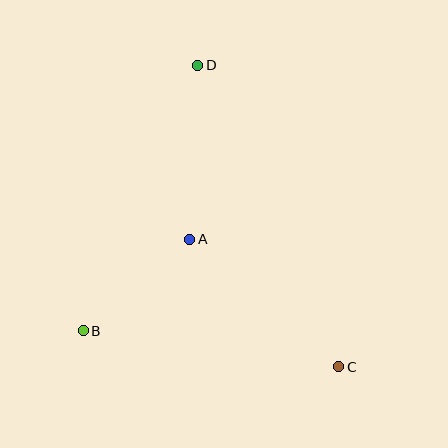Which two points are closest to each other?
Points A and B are closest to each other.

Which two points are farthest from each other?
Points C and D are farthest from each other.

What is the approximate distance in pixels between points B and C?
The distance between B and C is approximately 258 pixels.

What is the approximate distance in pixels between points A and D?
The distance between A and D is approximately 174 pixels.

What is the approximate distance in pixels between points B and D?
The distance between B and D is approximately 289 pixels.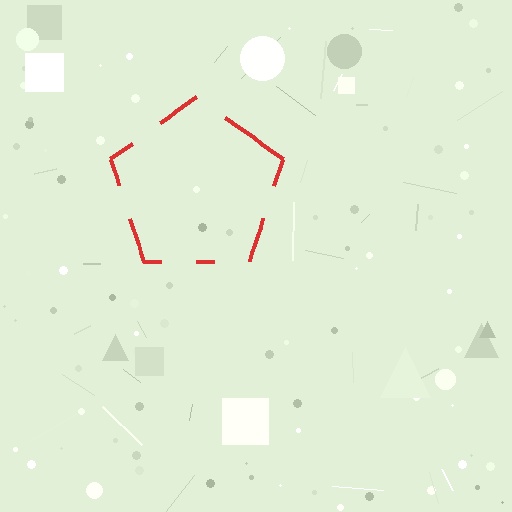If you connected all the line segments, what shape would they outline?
They would outline a pentagon.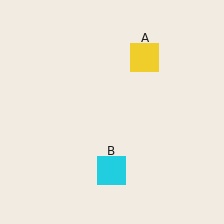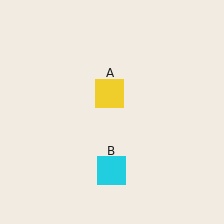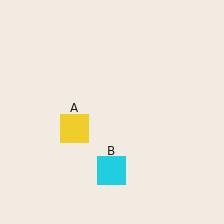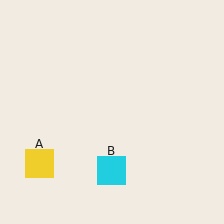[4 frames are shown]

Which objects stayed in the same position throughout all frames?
Cyan square (object B) remained stationary.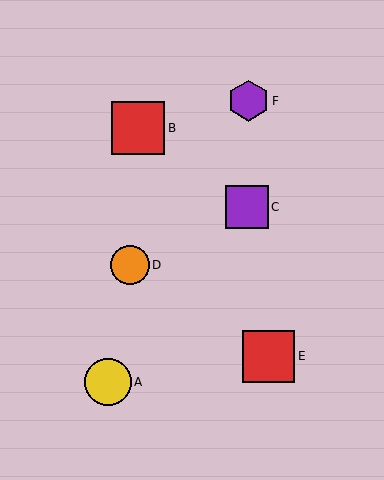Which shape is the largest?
The red square (labeled B) is the largest.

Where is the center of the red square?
The center of the red square is at (268, 356).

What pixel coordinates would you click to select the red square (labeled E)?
Click at (268, 356) to select the red square E.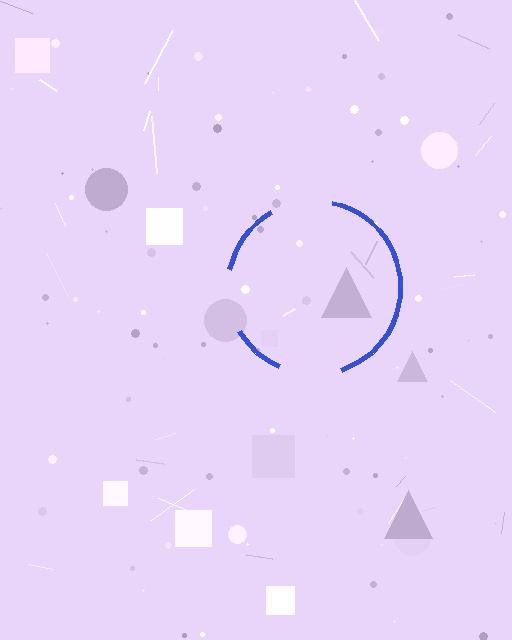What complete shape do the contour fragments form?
The contour fragments form a circle.